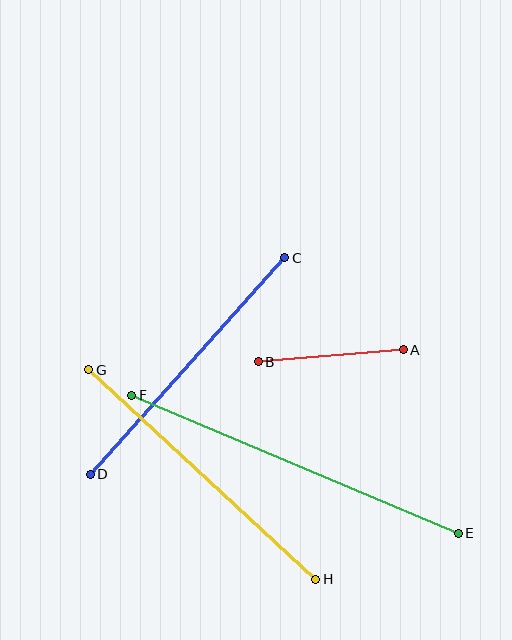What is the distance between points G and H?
The distance is approximately 309 pixels.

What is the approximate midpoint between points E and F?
The midpoint is at approximately (295, 464) pixels.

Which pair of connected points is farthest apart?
Points E and F are farthest apart.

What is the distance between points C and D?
The distance is approximately 291 pixels.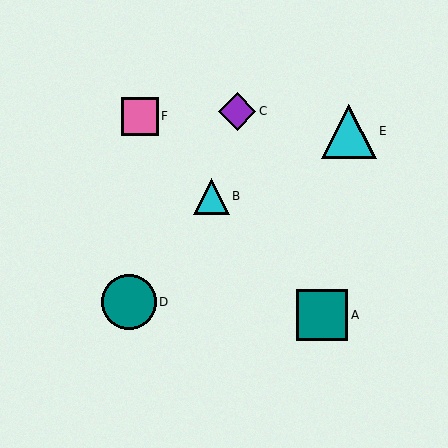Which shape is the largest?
The cyan triangle (labeled E) is the largest.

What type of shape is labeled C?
Shape C is a purple diamond.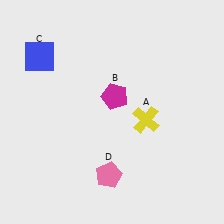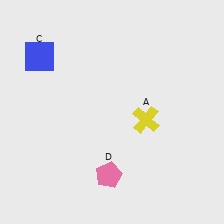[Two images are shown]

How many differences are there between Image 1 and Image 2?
There is 1 difference between the two images.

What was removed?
The magenta pentagon (B) was removed in Image 2.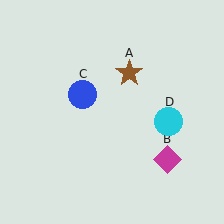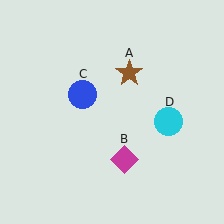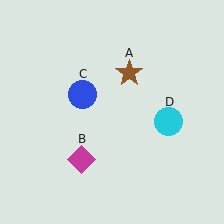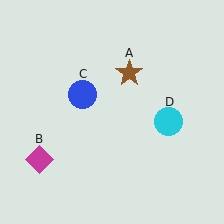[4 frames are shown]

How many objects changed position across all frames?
1 object changed position: magenta diamond (object B).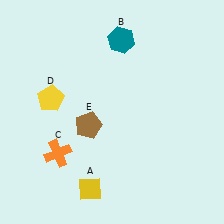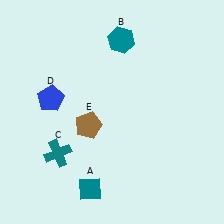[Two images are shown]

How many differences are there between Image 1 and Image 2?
There are 3 differences between the two images.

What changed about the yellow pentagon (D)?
In Image 1, D is yellow. In Image 2, it changed to blue.